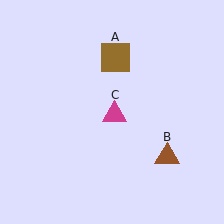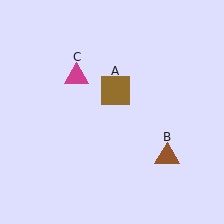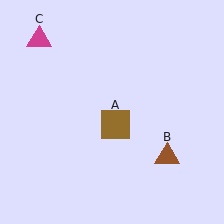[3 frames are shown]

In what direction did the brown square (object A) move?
The brown square (object A) moved down.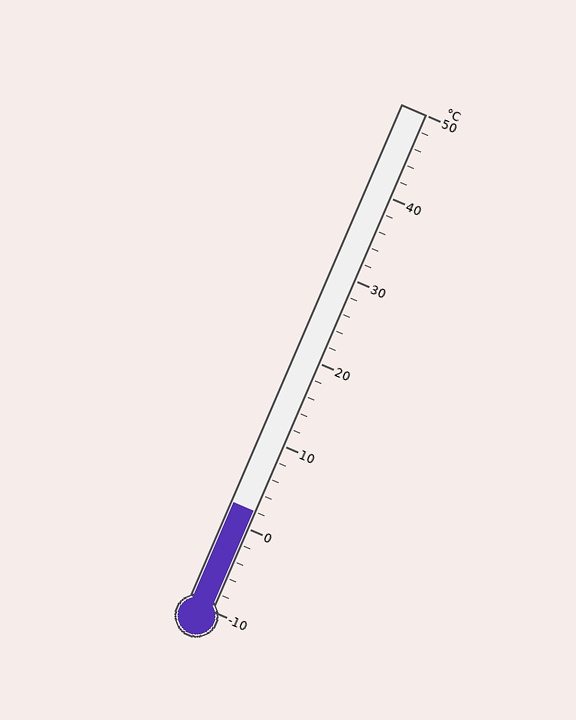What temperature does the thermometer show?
The thermometer shows approximately 2°C.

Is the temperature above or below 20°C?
The temperature is below 20°C.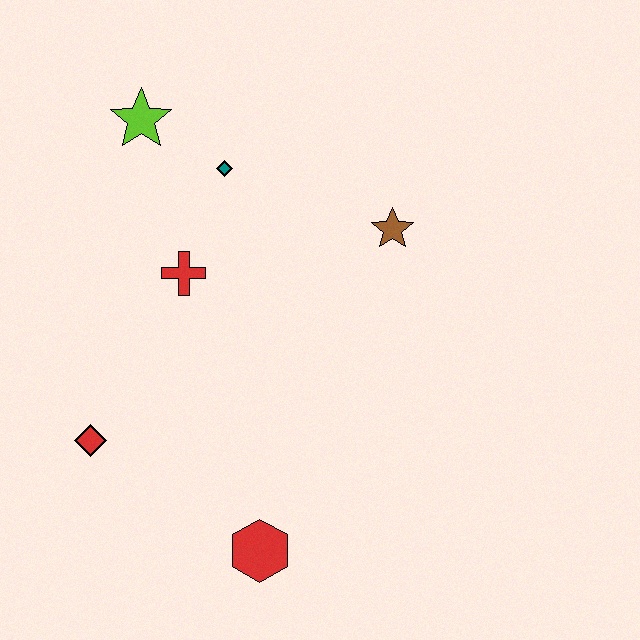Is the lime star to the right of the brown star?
No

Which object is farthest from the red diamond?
The brown star is farthest from the red diamond.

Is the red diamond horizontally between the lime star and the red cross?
No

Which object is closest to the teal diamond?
The lime star is closest to the teal diamond.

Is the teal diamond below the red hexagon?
No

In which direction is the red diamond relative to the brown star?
The red diamond is to the left of the brown star.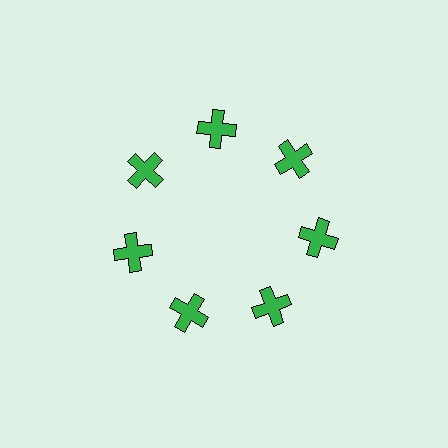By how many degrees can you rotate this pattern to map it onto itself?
The pattern maps onto itself every 51 degrees of rotation.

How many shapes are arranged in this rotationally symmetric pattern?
There are 7 shapes, arranged in 7 groups of 1.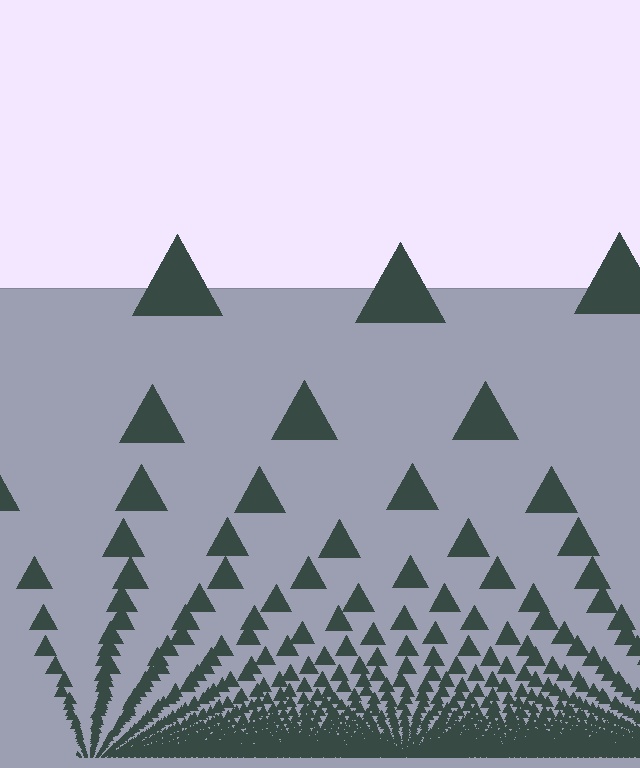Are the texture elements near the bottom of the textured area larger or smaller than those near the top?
Smaller. The gradient is inverted — elements near the bottom are smaller and denser.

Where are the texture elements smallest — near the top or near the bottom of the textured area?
Near the bottom.